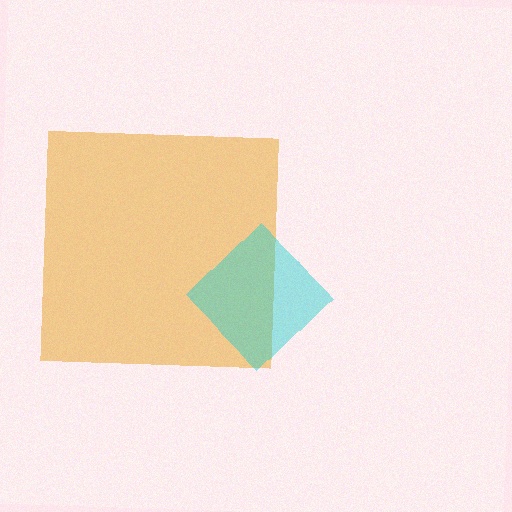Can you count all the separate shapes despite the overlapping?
Yes, there are 2 separate shapes.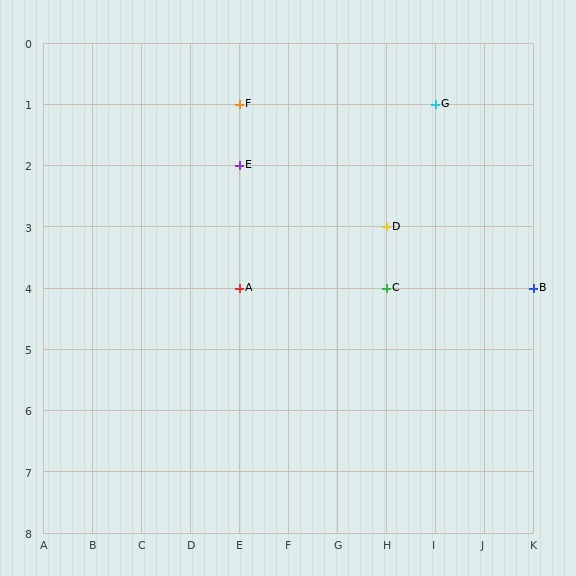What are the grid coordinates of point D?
Point D is at grid coordinates (H, 3).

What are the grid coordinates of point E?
Point E is at grid coordinates (E, 2).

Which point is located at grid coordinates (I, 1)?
Point G is at (I, 1).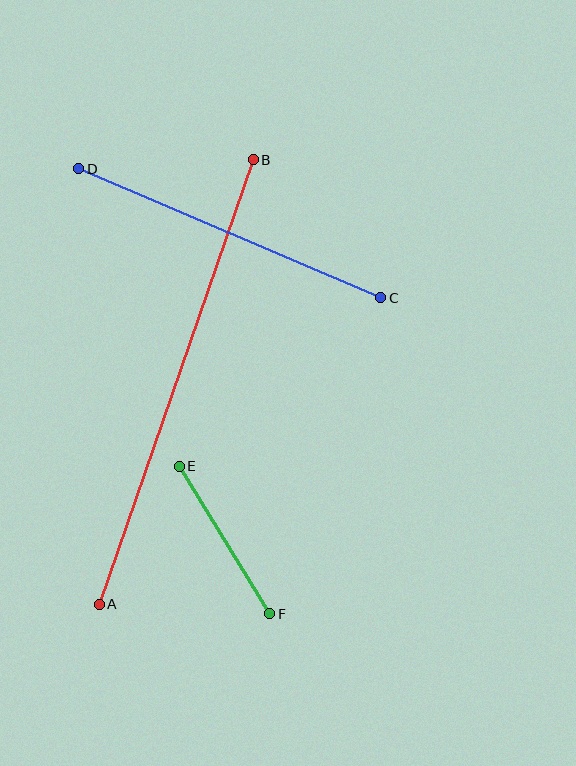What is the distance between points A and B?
The distance is approximately 470 pixels.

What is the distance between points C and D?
The distance is approximately 329 pixels.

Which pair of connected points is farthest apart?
Points A and B are farthest apart.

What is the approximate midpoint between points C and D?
The midpoint is at approximately (230, 233) pixels.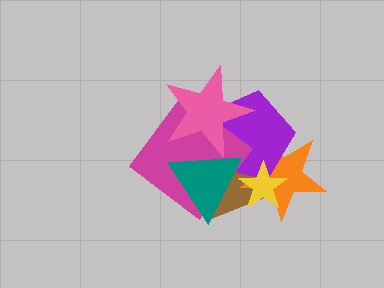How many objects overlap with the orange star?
4 objects overlap with the orange star.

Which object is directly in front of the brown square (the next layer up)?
The orange star is directly in front of the brown square.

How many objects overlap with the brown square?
6 objects overlap with the brown square.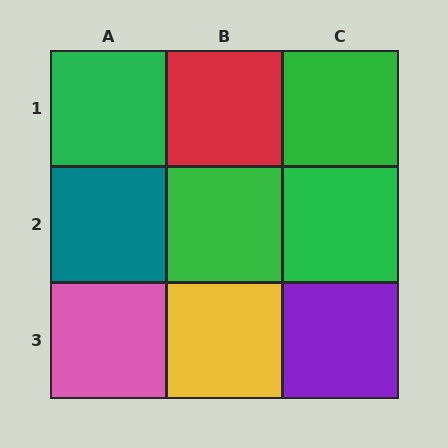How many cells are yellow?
1 cell is yellow.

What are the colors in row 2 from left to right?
Teal, green, green.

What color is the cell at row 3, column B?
Yellow.